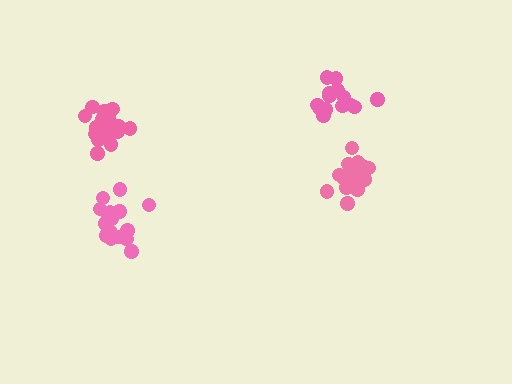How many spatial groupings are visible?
There are 4 spatial groupings.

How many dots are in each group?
Group 1: 19 dots, Group 2: 14 dots, Group 3: 18 dots, Group 4: 16 dots (67 total).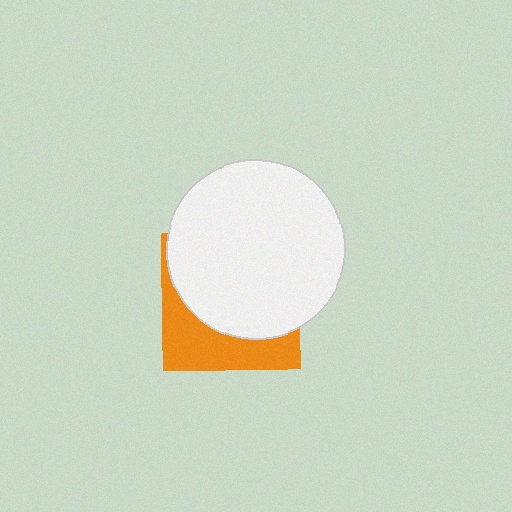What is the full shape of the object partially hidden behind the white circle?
The partially hidden object is an orange square.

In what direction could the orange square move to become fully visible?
The orange square could move down. That would shift it out from behind the white circle entirely.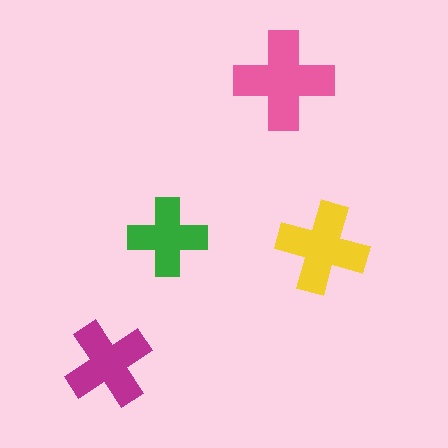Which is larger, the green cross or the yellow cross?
The yellow one.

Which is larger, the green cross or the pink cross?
The pink one.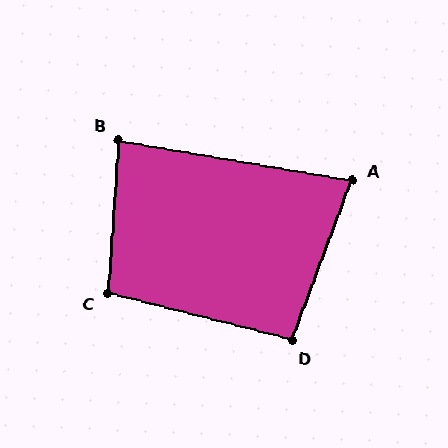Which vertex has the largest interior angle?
C, at approximately 101 degrees.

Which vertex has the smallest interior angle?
A, at approximately 79 degrees.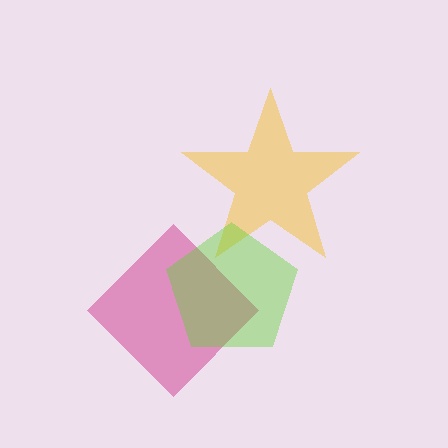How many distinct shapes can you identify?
There are 3 distinct shapes: a pink diamond, a yellow star, a lime pentagon.